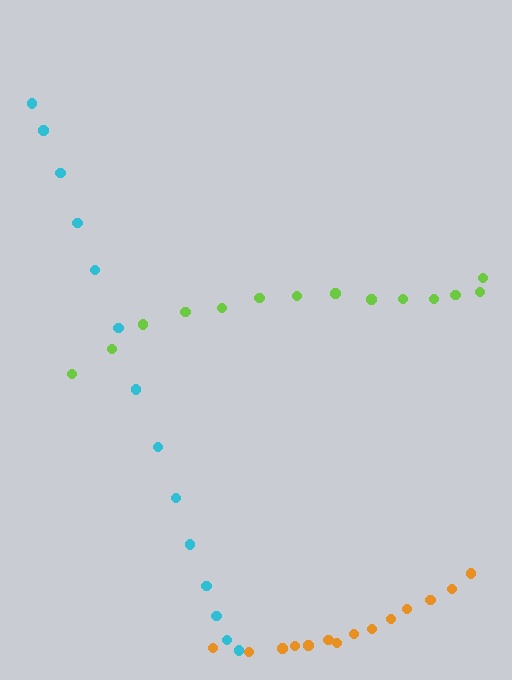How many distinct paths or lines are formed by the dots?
There are 3 distinct paths.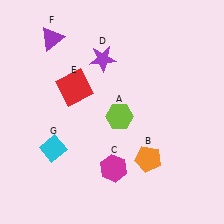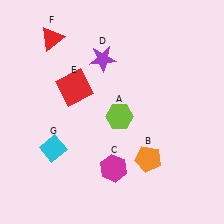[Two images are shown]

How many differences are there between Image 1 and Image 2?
There is 1 difference between the two images.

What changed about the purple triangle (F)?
In Image 1, F is purple. In Image 2, it changed to red.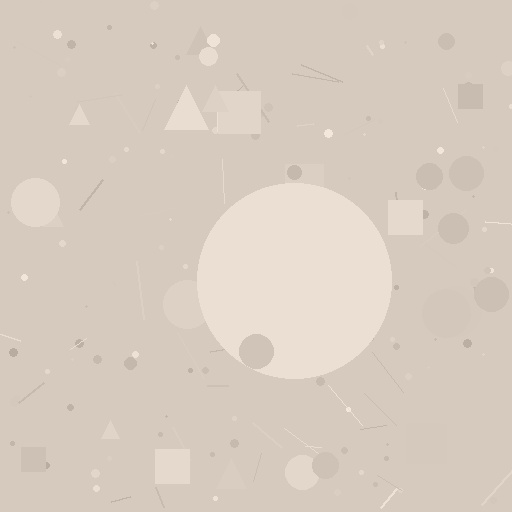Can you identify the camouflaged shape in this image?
The camouflaged shape is a circle.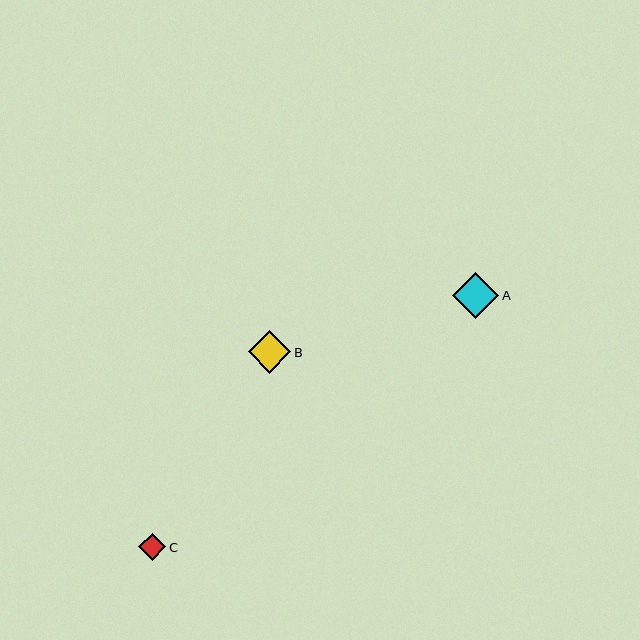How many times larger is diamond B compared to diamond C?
Diamond B is approximately 1.6 times the size of diamond C.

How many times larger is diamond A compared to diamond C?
Diamond A is approximately 1.7 times the size of diamond C.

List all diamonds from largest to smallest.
From largest to smallest: A, B, C.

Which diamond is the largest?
Diamond A is the largest with a size of approximately 46 pixels.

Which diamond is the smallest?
Diamond C is the smallest with a size of approximately 27 pixels.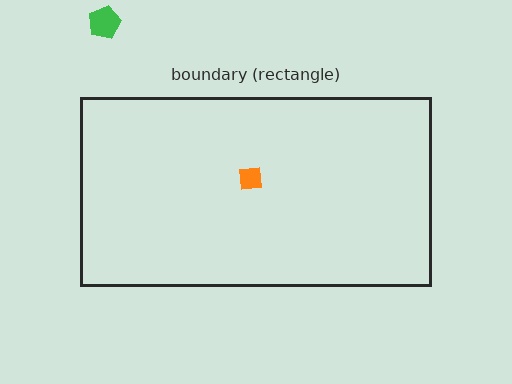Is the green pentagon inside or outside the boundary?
Outside.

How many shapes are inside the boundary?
1 inside, 1 outside.